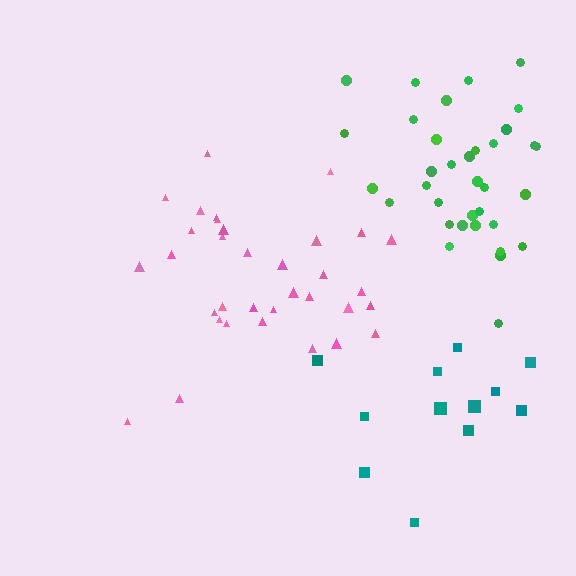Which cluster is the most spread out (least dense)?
Teal.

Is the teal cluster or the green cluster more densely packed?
Green.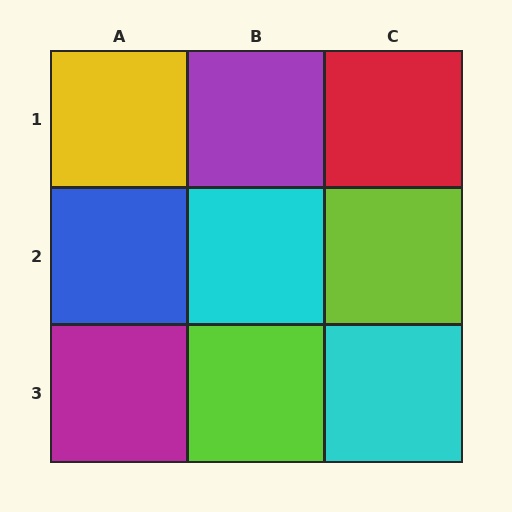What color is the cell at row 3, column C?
Cyan.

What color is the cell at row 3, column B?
Lime.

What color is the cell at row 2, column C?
Lime.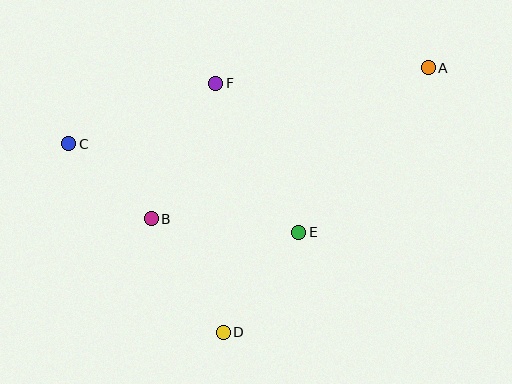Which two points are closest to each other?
Points B and C are closest to each other.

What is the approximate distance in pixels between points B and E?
The distance between B and E is approximately 148 pixels.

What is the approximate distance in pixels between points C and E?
The distance between C and E is approximately 247 pixels.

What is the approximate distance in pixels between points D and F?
The distance between D and F is approximately 249 pixels.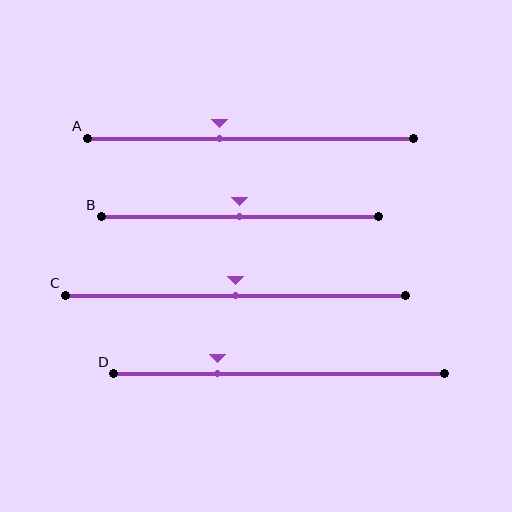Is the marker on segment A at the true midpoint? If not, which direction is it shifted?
No, the marker on segment A is shifted to the left by about 9% of the segment length.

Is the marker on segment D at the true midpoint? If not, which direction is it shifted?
No, the marker on segment D is shifted to the left by about 19% of the segment length.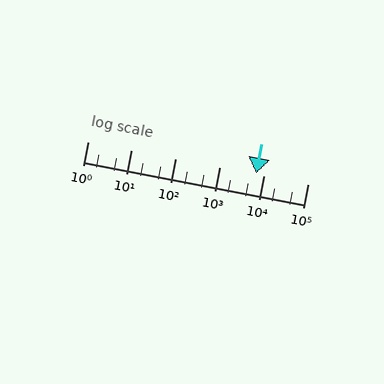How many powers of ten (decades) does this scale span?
The scale spans 5 decades, from 1 to 100000.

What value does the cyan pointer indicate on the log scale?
The pointer indicates approximately 6700.